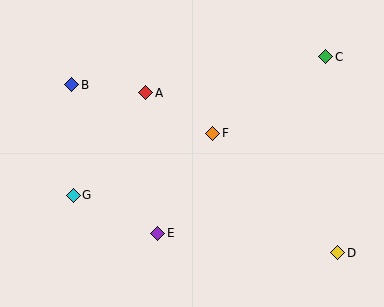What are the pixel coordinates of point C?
Point C is at (326, 57).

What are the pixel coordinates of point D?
Point D is at (338, 253).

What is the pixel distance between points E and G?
The distance between E and G is 93 pixels.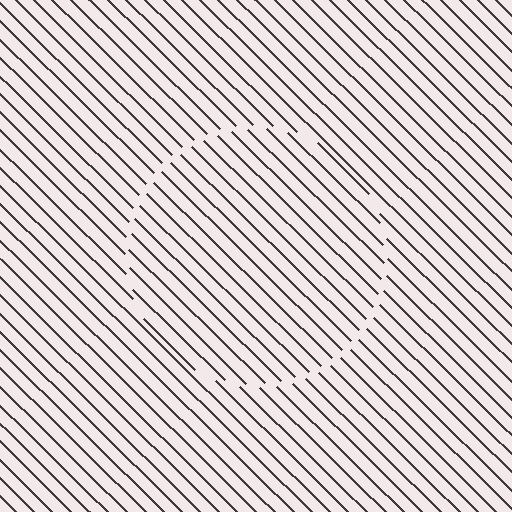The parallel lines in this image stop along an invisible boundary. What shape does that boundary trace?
An illusory circle. The interior of the shape contains the same grating, shifted by half a period — the contour is defined by the phase discontinuity where line-ends from the inner and outer gratings abut.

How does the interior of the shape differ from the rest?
The interior of the shape contains the same grating, shifted by half a period — the contour is defined by the phase discontinuity where line-ends from the inner and outer gratings abut.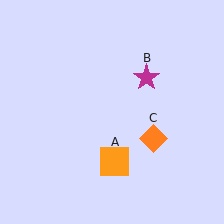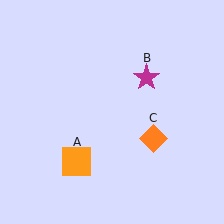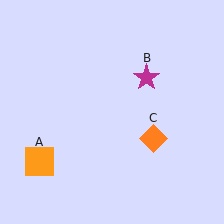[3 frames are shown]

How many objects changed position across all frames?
1 object changed position: orange square (object A).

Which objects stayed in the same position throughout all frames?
Magenta star (object B) and orange diamond (object C) remained stationary.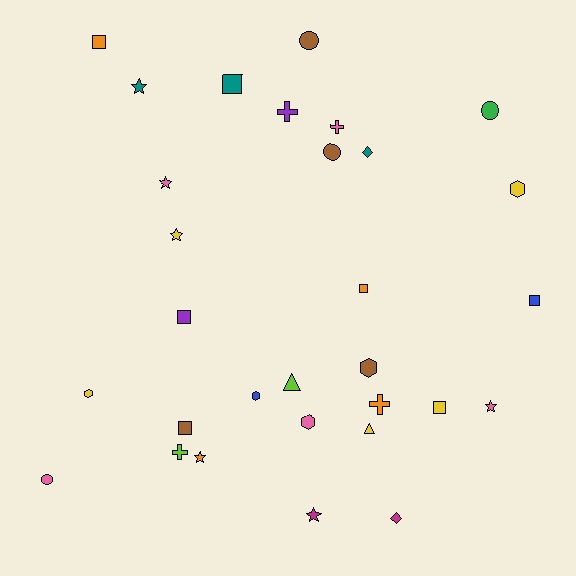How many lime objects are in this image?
There are 2 lime objects.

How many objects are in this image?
There are 30 objects.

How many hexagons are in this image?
There are 5 hexagons.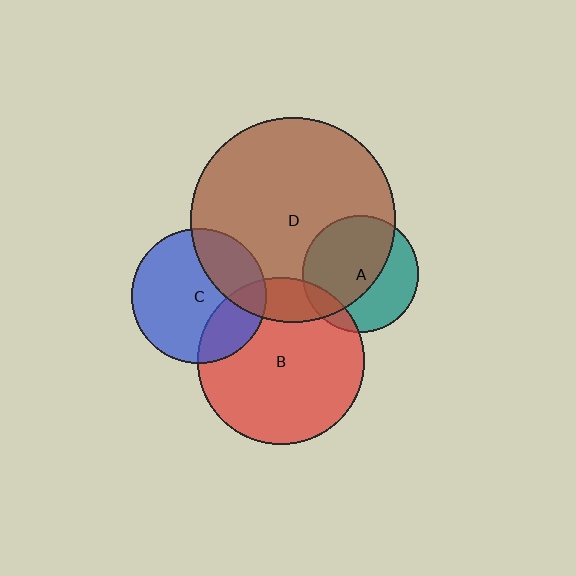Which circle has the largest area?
Circle D (brown).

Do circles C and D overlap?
Yes.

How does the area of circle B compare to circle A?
Approximately 2.1 times.